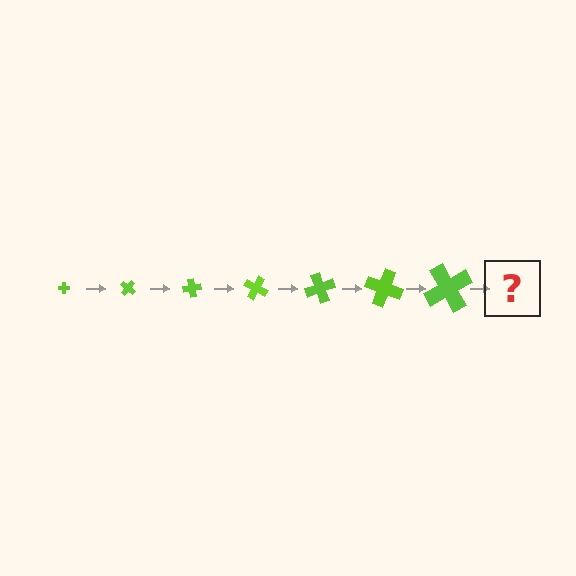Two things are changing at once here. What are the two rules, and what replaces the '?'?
The two rules are that the cross grows larger each step and it rotates 40 degrees each step. The '?' should be a cross, larger than the previous one and rotated 280 degrees from the start.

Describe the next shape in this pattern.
It should be a cross, larger than the previous one and rotated 280 degrees from the start.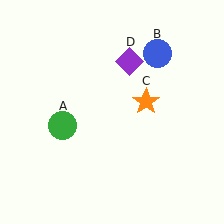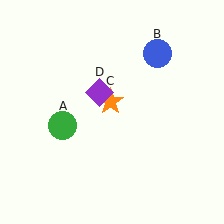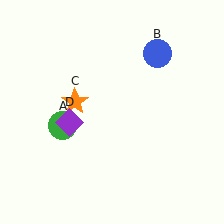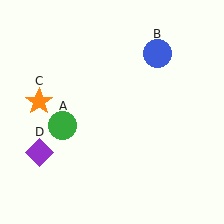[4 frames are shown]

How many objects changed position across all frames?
2 objects changed position: orange star (object C), purple diamond (object D).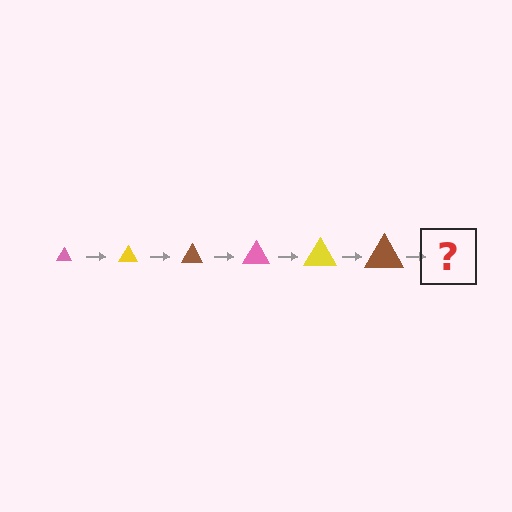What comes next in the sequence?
The next element should be a pink triangle, larger than the previous one.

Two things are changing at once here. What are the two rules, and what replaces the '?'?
The two rules are that the triangle grows larger each step and the color cycles through pink, yellow, and brown. The '?' should be a pink triangle, larger than the previous one.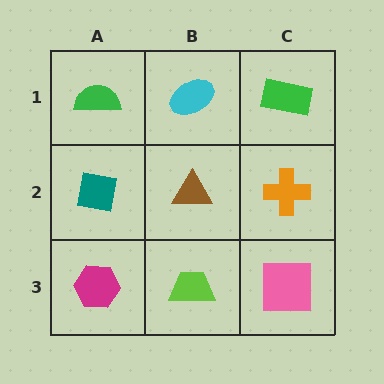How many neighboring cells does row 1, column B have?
3.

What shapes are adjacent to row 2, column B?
A cyan ellipse (row 1, column B), a lime trapezoid (row 3, column B), a teal square (row 2, column A), an orange cross (row 2, column C).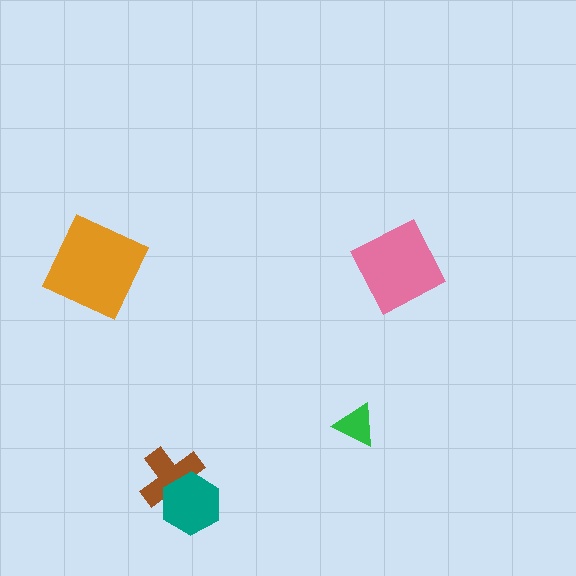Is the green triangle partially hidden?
No, no other shape covers it.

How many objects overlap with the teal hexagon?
1 object overlaps with the teal hexagon.